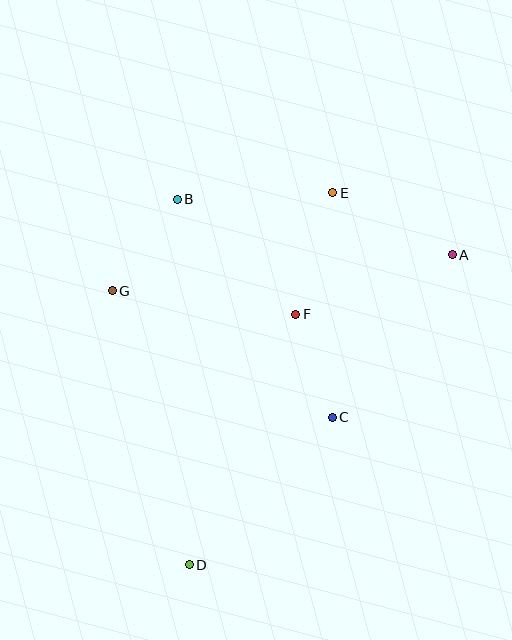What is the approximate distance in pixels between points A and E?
The distance between A and E is approximately 135 pixels.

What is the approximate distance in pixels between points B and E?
The distance between B and E is approximately 156 pixels.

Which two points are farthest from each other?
Points A and D are farthest from each other.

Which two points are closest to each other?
Points C and F are closest to each other.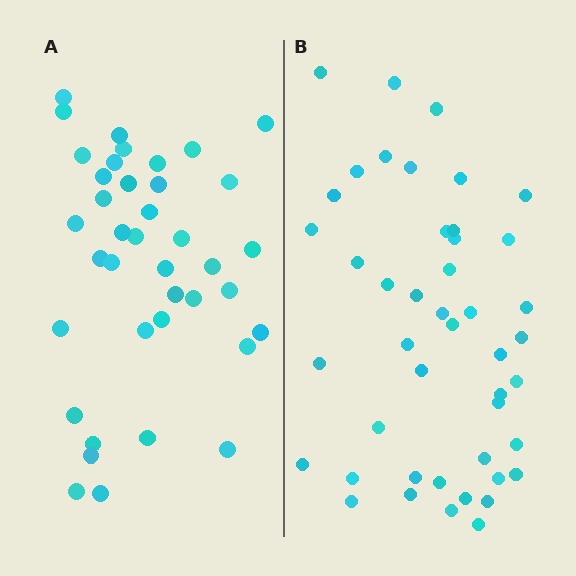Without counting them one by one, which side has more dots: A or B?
Region B (the right region) has more dots.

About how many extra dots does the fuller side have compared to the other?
Region B has about 6 more dots than region A.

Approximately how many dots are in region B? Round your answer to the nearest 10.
About 40 dots. (The exact count is 45, which rounds to 40.)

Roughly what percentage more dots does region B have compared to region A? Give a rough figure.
About 15% more.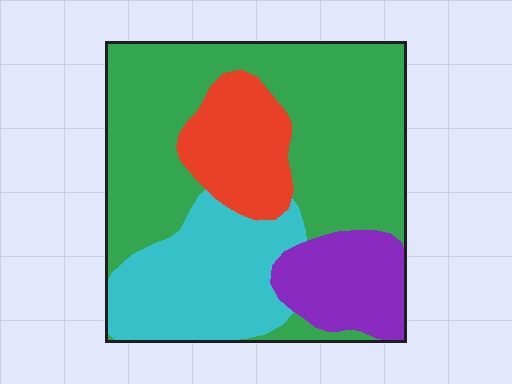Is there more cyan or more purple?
Cyan.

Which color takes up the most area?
Green, at roughly 50%.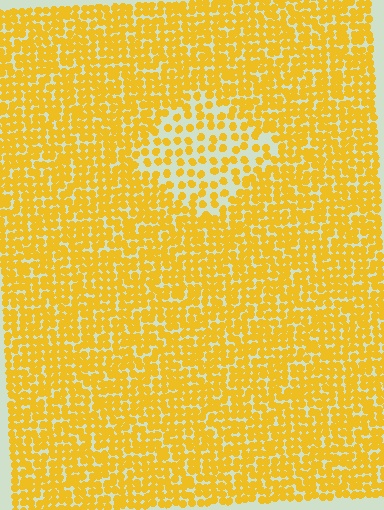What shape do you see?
I see a diamond.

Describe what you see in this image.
The image contains small yellow elements arranged at two different densities. A diamond-shaped region is visible where the elements are less densely packed than the surrounding area.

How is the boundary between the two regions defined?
The boundary is defined by a change in element density (approximately 2.1x ratio). All elements are the same color, size, and shape.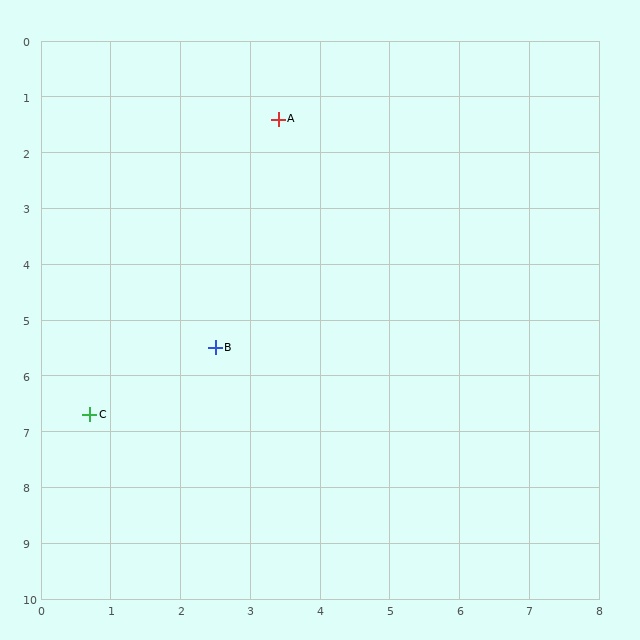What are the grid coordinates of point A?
Point A is at approximately (3.4, 1.4).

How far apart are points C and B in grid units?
Points C and B are about 2.2 grid units apart.